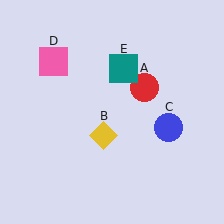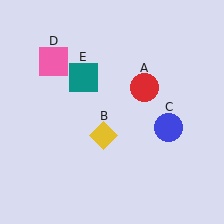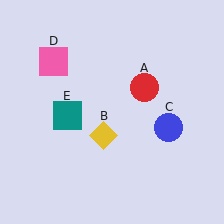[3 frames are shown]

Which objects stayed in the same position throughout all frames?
Red circle (object A) and yellow diamond (object B) and blue circle (object C) and pink square (object D) remained stationary.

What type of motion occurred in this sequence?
The teal square (object E) rotated counterclockwise around the center of the scene.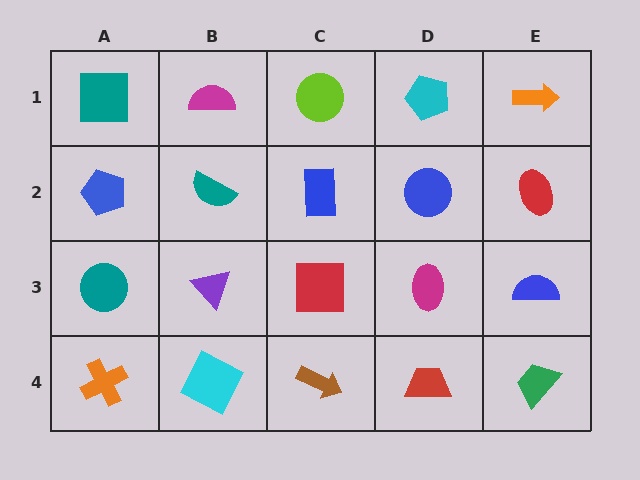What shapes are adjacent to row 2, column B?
A magenta semicircle (row 1, column B), a purple triangle (row 3, column B), a blue pentagon (row 2, column A), a blue rectangle (row 2, column C).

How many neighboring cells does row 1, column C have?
3.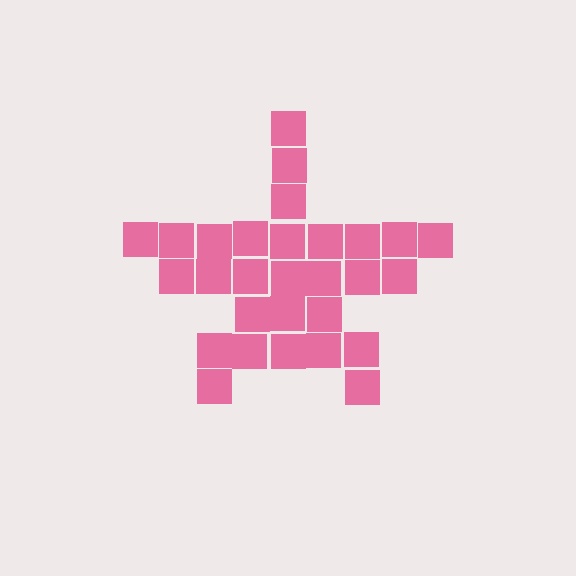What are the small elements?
The small elements are squares.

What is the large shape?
The large shape is a star.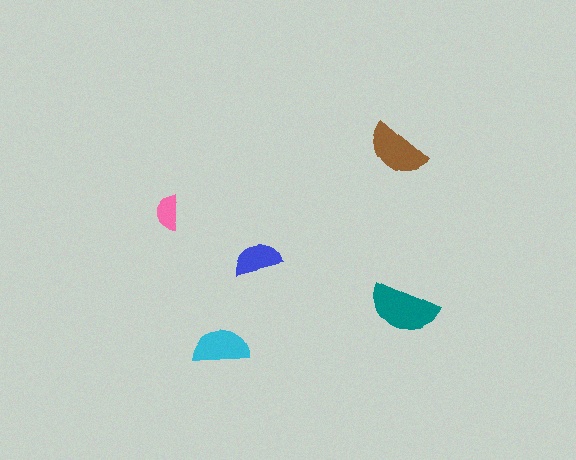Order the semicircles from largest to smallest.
the teal one, the brown one, the cyan one, the blue one, the pink one.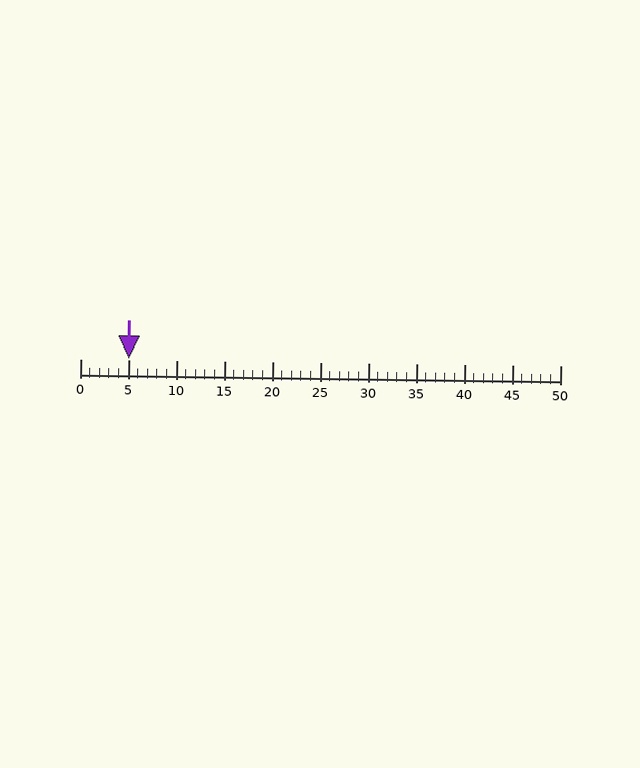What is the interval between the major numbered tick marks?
The major tick marks are spaced 5 units apart.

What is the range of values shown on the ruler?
The ruler shows values from 0 to 50.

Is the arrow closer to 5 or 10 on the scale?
The arrow is closer to 5.